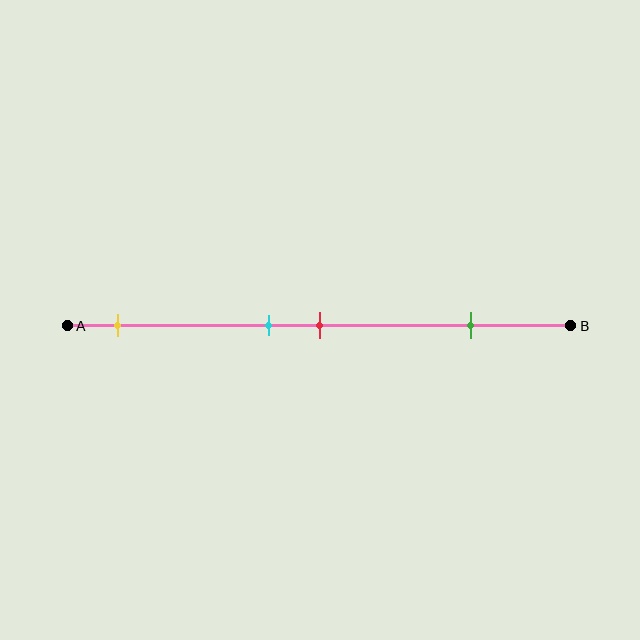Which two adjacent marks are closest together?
The cyan and red marks are the closest adjacent pair.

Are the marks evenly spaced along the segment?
No, the marks are not evenly spaced.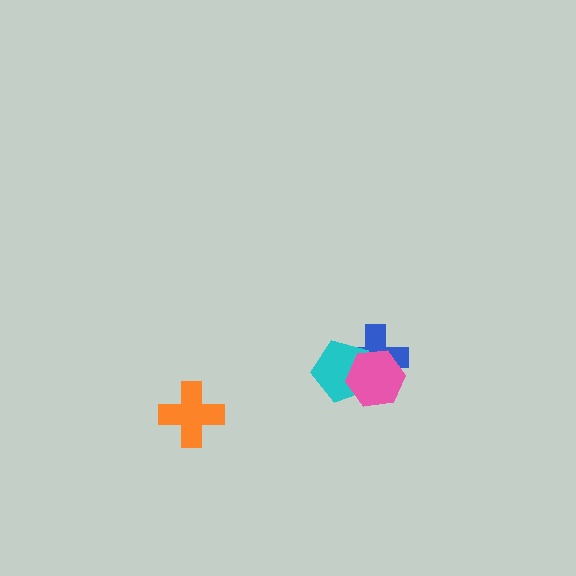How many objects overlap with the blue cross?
2 objects overlap with the blue cross.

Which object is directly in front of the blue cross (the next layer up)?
The cyan pentagon is directly in front of the blue cross.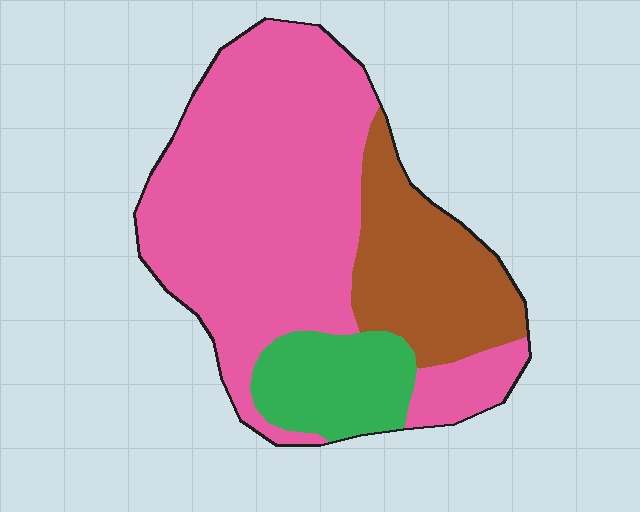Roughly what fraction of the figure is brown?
Brown takes up about one quarter (1/4) of the figure.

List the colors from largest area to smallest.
From largest to smallest: pink, brown, green.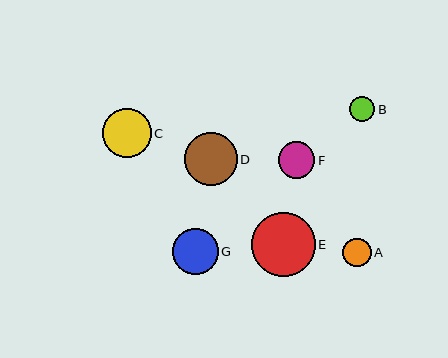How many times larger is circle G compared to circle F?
Circle G is approximately 1.3 times the size of circle F.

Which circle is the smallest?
Circle B is the smallest with a size of approximately 25 pixels.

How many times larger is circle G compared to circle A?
Circle G is approximately 1.6 times the size of circle A.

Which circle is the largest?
Circle E is the largest with a size of approximately 64 pixels.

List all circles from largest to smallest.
From largest to smallest: E, D, C, G, F, A, B.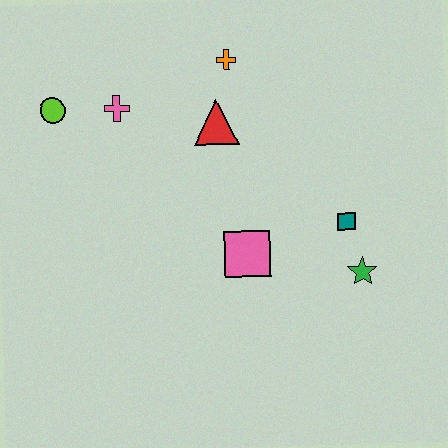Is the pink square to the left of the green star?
Yes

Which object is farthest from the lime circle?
The green star is farthest from the lime circle.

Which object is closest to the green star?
The teal square is closest to the green star.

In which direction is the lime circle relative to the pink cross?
The lime circle is to the left of the pink cross.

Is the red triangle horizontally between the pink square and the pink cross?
Yes